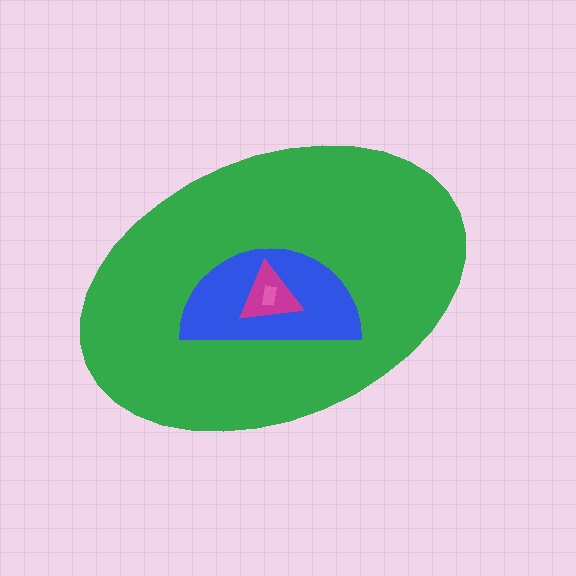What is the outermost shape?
The green ellipse.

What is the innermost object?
The pink rectangle.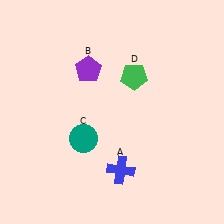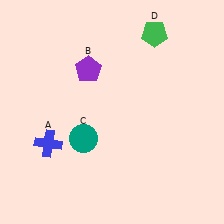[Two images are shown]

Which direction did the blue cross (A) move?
The blue cross (A) moved left.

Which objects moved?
The objects that moved are: the blue cross (A), the green pentagon (D).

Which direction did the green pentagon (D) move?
The green pentagon (D) moved up.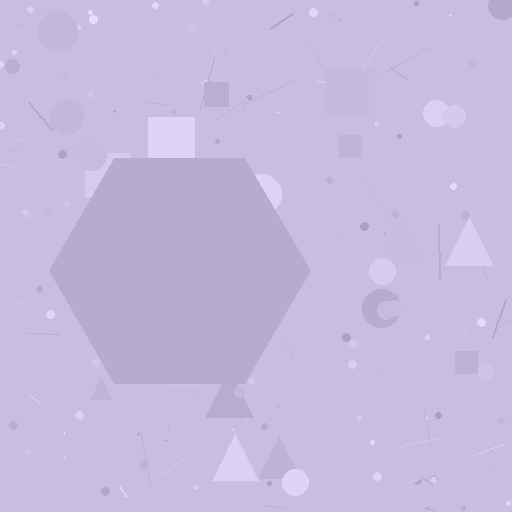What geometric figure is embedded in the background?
A hexagon is embedded in the background.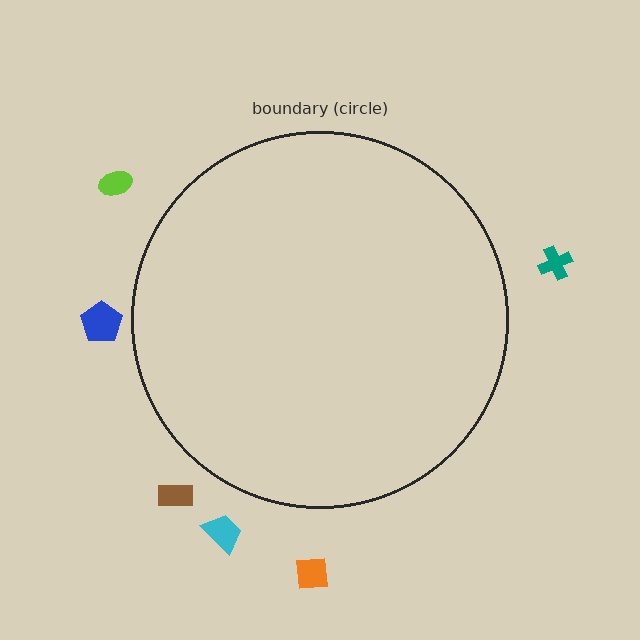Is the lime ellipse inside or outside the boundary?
Outside.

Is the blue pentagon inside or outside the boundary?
Outside.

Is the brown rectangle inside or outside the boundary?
Outside.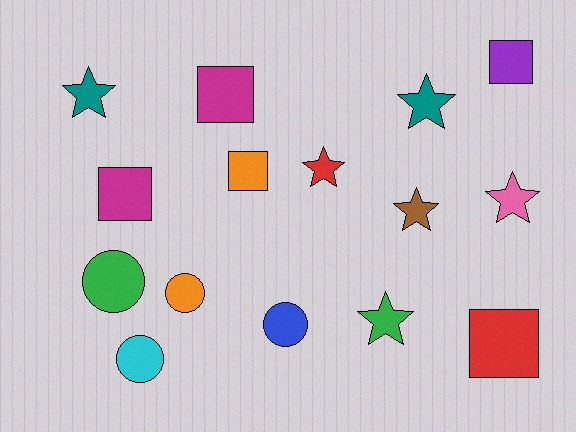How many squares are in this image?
There are 5 squares.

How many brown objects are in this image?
There is 1 brown object.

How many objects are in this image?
There are 15 objects.